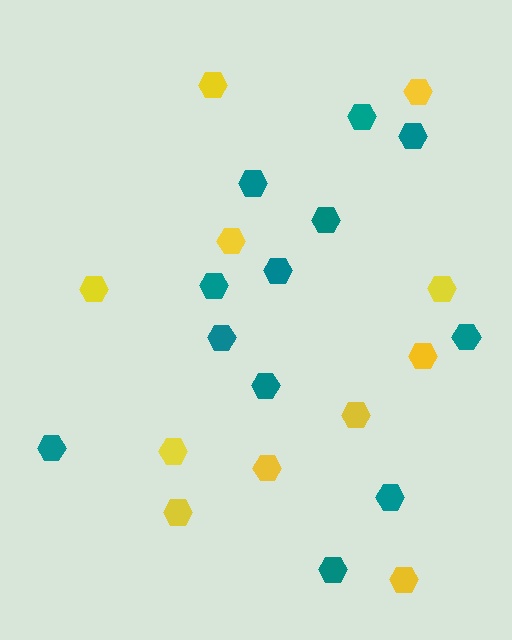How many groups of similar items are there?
There are 2 groups: one group of teal hexagons (12) and one group of yellow hexagons (11).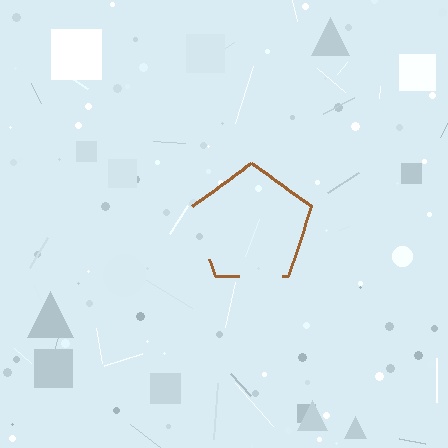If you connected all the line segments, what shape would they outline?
They would outline a pentagon.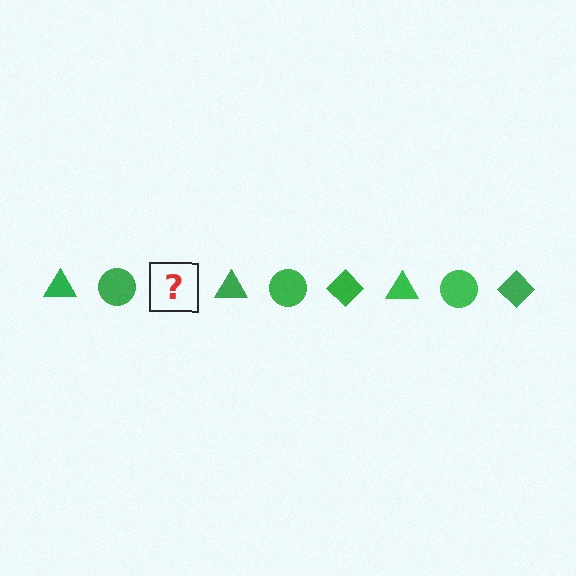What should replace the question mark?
The question mark should be replaced with a green diamond.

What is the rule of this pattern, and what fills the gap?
The rule is that the pattern cycles through triangle, circle, diamond shapes in green. The gap should be filled with a green diamond.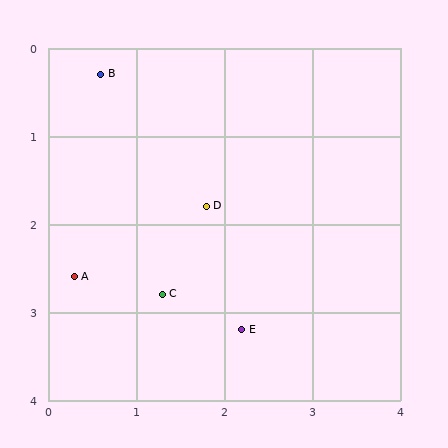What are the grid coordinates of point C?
Point C is at approximately (1.3, 2.8).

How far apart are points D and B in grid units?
Points D and B are about 1.9 grid units apart.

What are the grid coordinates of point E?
Point E is at approximately (2.2, 3.2).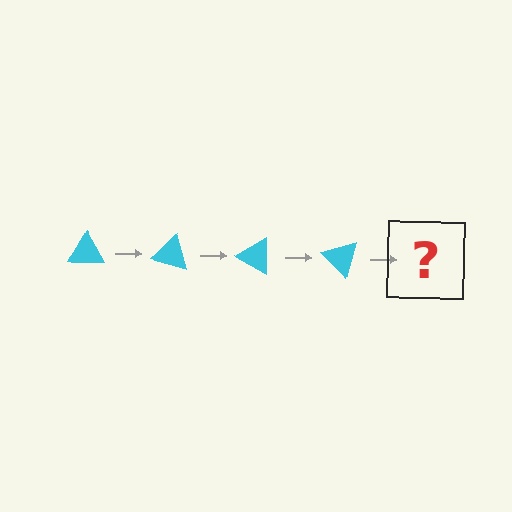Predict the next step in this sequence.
The next step is a cyan triangle rotated 60 degrees.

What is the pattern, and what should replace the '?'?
The pattern is that the triangle rotates 15 degrees each step. The '?' should be a cyan triangle rotated 60 degrees.